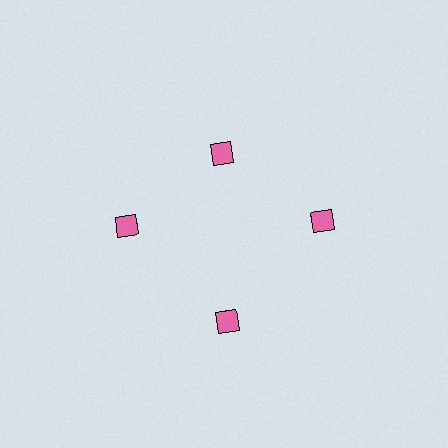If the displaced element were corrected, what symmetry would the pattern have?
It would have 4-fold rotational symmetry — the pattern would map onto itself every 90 degrees.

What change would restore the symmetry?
The symmetry would be restored by moving it outward, back onto the ring so that all 4 diamonds sit at equal angles and equal distance from the center.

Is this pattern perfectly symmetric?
No. The 4 pink diamonds are arranged in a ring, but one element near the 12 o'clock position is pulled inward toward the center, breaking the 4-fold rotational symmetry.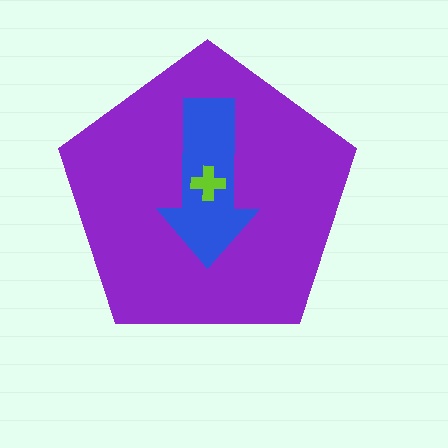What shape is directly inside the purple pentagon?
The blue arrow.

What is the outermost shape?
The purple pentagon.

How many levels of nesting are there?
3.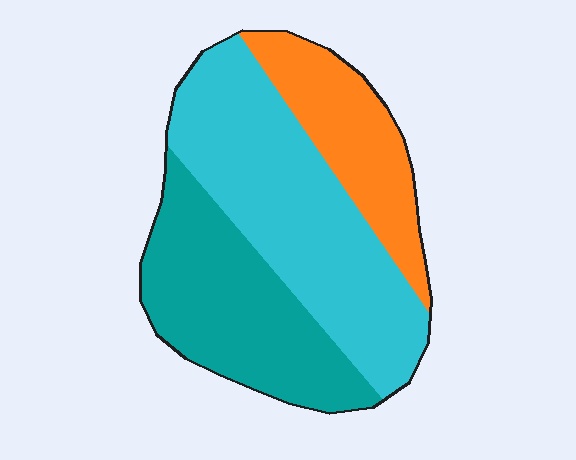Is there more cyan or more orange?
Cyan.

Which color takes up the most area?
Cyan, at roughly 45%.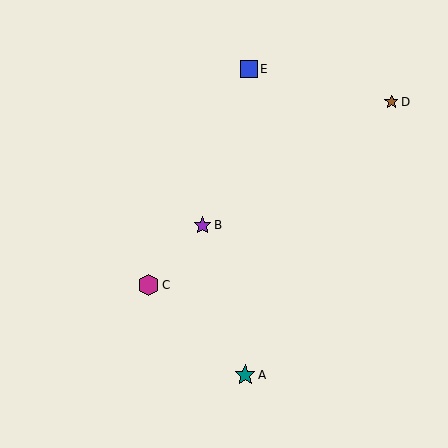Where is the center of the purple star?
The center of the purple star is at (203, 225).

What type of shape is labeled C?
Shape C is a magenta hexagon.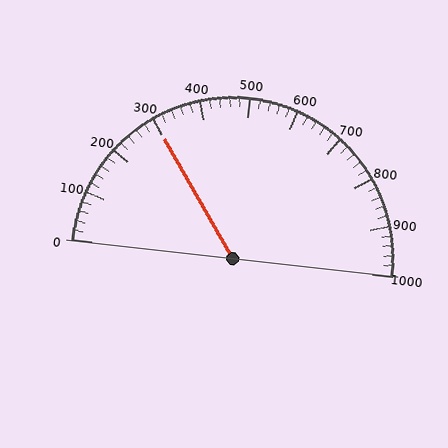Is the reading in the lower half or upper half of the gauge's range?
The reading is in the lower half of the range (0 to 1000).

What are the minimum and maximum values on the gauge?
The gauge ranges from 0 to 1000.